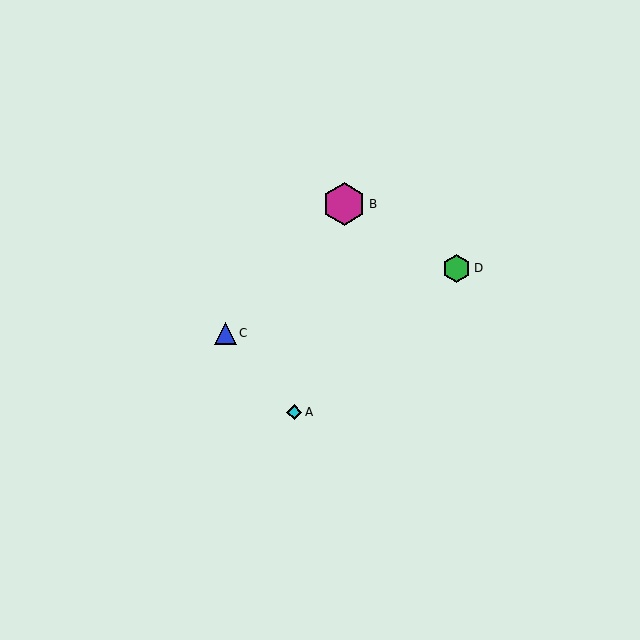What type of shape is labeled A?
Shape A is a cyan diamond.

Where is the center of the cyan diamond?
The center of the cyan diamond is at (294, 412).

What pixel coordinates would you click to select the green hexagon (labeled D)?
Click at (456, 268) to select the green hexagon D.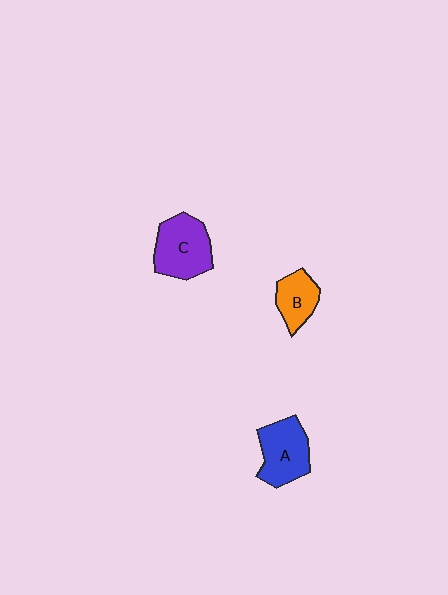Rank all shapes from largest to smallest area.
From largest to smallest: C (purple), A (blue), B (orange).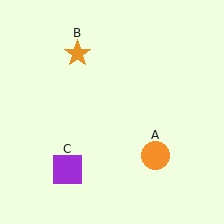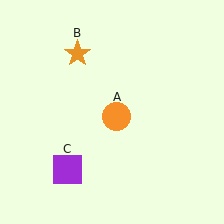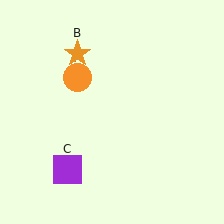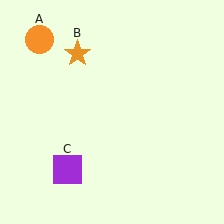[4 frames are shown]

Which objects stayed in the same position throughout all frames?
Orange star (object B) and purple square (object C) remained stationary.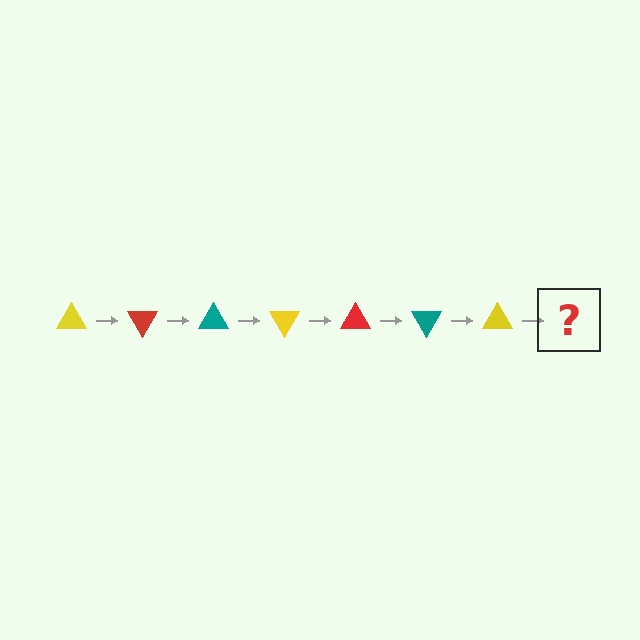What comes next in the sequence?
The next element should be a red triangle, rotated 420 degrees from the start.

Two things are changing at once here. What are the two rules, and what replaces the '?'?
The two rules are that it rotates 60 degrees each step and the color cycles through yellow, red, and teal. The '?' should be a red triangle, rotated 420 degrees from the start.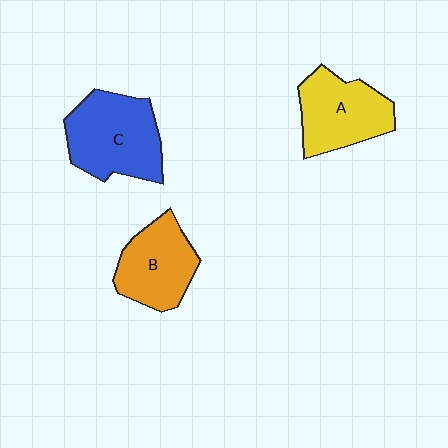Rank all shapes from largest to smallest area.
From largest to smallest: C (blue), A (yellow), B (orange).